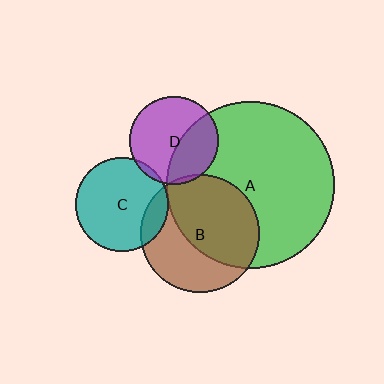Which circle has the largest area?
Circle A (green).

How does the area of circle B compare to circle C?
Approximately 1.6 times.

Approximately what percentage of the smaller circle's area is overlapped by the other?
Approximately 5%.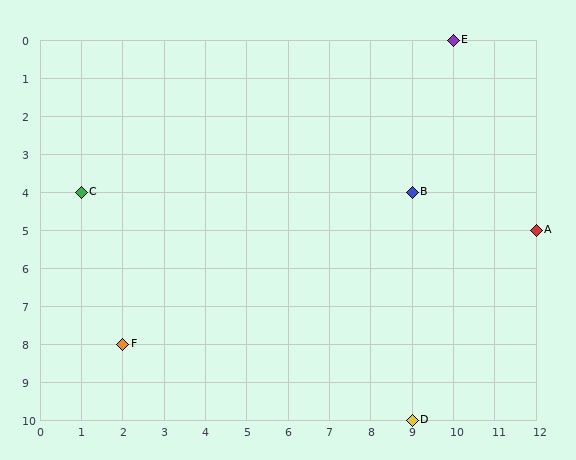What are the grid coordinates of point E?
Point E is at grid coordinates (10, 0).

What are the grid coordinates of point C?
Point C is at grid coordinates (1, 4).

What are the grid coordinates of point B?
Point B is at grid coordinates (9, 4).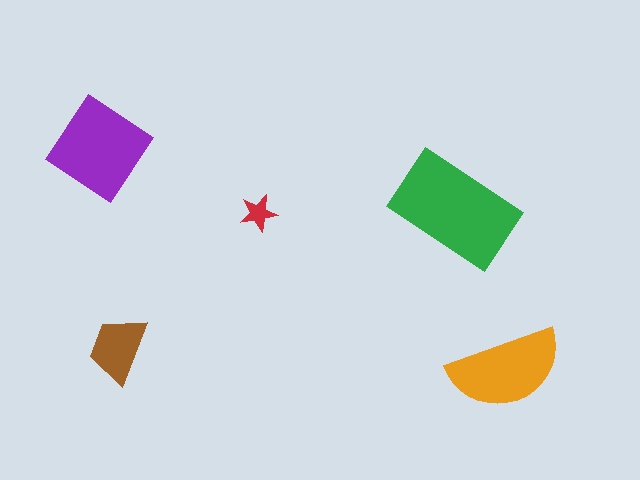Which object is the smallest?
The red star.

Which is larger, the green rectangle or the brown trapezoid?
The green rectangle.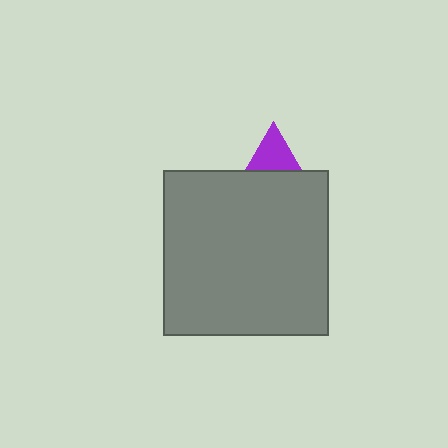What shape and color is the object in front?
The object in front is a gray square.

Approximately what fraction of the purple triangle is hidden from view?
Roughly 68% of the purple triangle is hidden behind the gray square.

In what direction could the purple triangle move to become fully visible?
The purple triangle could move up. That would shift it out from behind the gray square entirely.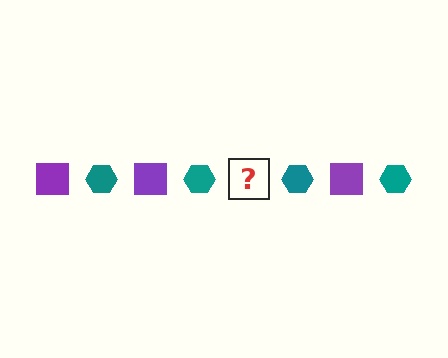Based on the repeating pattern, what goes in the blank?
The blank should be a purple square.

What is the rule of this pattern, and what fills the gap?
The rule is that the pattern alternates between purple square and teal hexagon. The gap should be filled with a purple square.